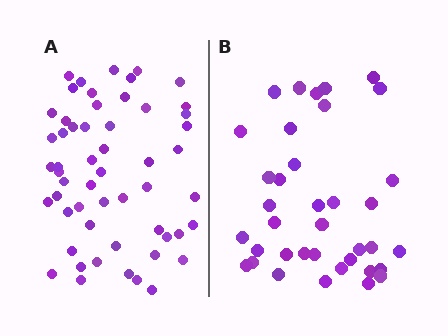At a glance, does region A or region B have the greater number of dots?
Region A (the left region) has more dots.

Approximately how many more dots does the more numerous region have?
Region A has approximately 20 more dots than region B.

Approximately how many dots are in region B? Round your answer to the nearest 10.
About 40 dots. (The exact count is 37, which rounds to 40.)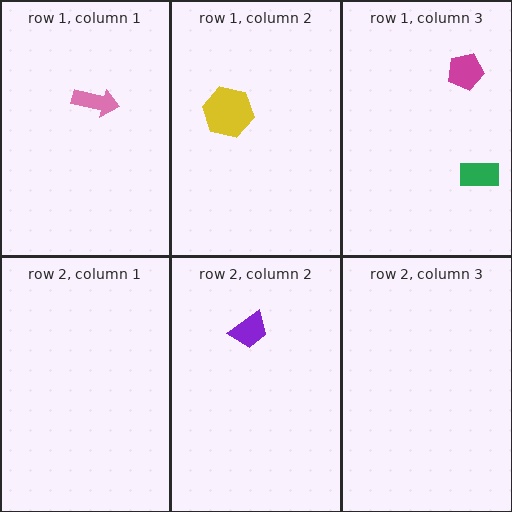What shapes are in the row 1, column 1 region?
The pink arrow.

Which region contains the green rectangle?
The row 1, column 3 region.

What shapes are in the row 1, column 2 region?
The yellow hexagon.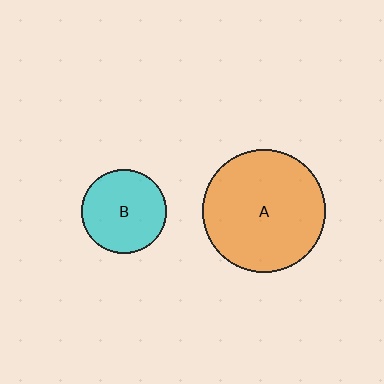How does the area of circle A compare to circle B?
Approximately 2.1 times.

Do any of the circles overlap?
No, none of the circles overlap.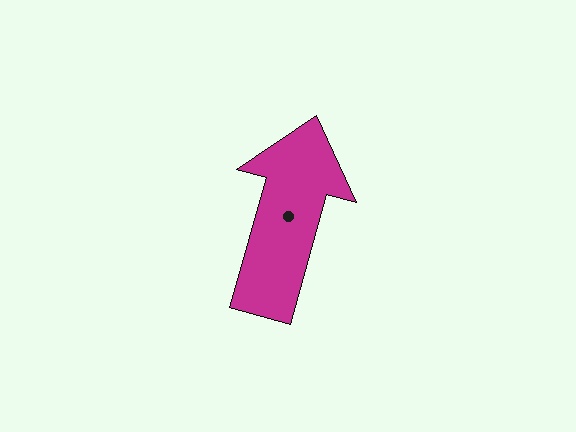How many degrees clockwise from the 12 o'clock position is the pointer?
Approximately 16 degrees.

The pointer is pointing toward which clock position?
Roughly 1 o'clock.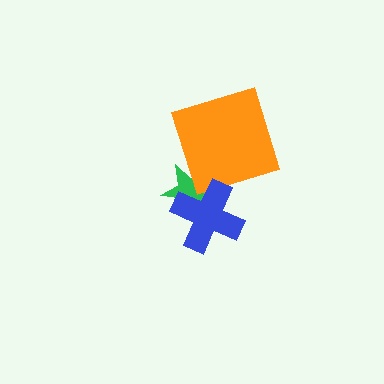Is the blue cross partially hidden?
No, no other shape covers it.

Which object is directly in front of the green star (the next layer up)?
The orange square is directly in front of the green star.